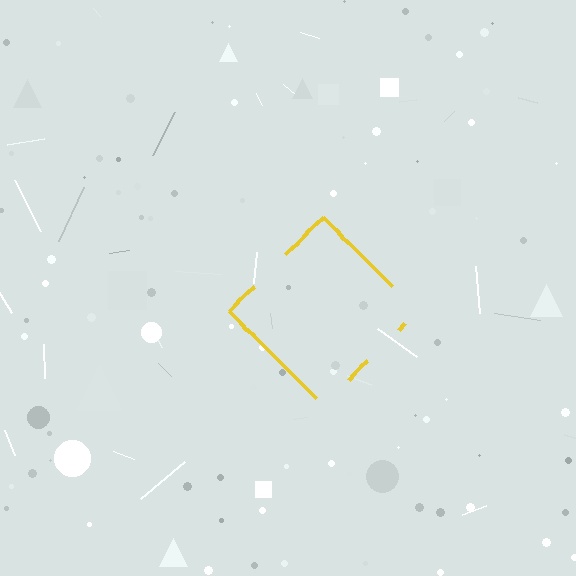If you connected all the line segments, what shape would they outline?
They would outline a diamond.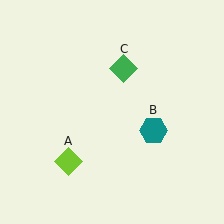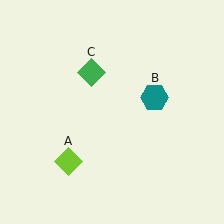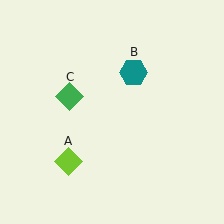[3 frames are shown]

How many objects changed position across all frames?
2 objects changed position: teal hexagon (object B), green diamond (object C).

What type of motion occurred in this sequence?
The teal hexagon (object B), green diamond (object C) rotated counterclockwise around the center of the scene.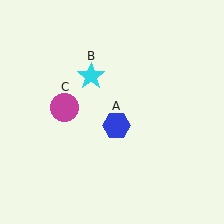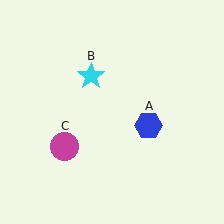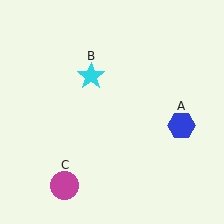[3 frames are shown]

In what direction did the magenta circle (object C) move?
The magenta circle (object C) moved down.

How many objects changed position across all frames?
2 objects changed position: blue hexagon (object A), magenta circle (object C).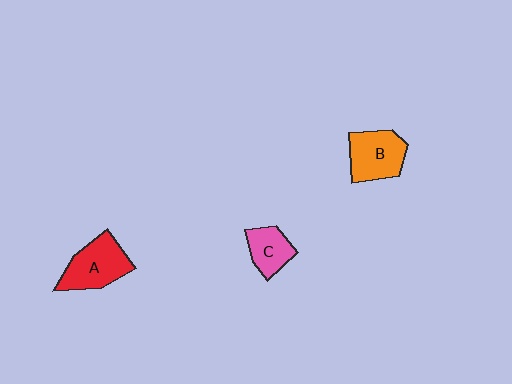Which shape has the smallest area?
Shape C (pink).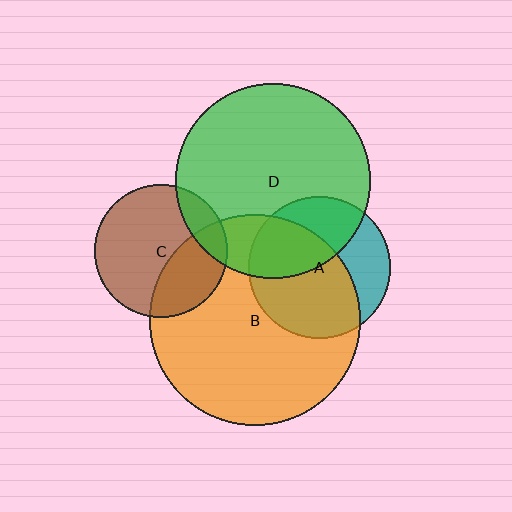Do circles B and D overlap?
Yes.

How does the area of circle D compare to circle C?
Approximately 2.2 times.